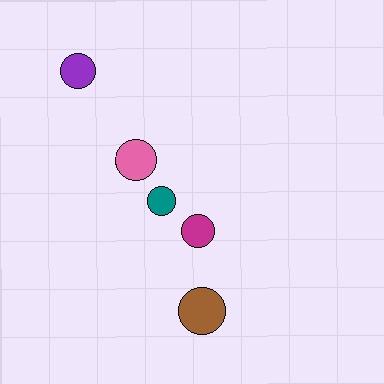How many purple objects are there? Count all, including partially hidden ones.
There is 1 purple object.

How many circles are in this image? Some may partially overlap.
There are 5 circles.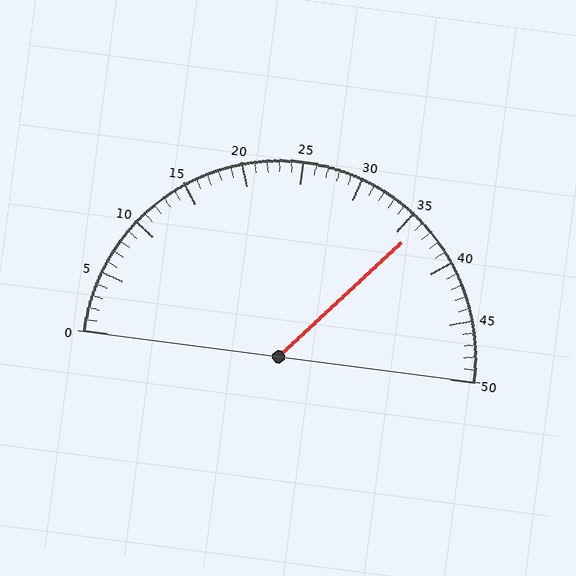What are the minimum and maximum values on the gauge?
The gauge ranges from 0 to 50.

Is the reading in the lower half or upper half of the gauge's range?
The reading is in the upper half of the range (0 to 50).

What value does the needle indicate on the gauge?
The needle indicates approximately 36.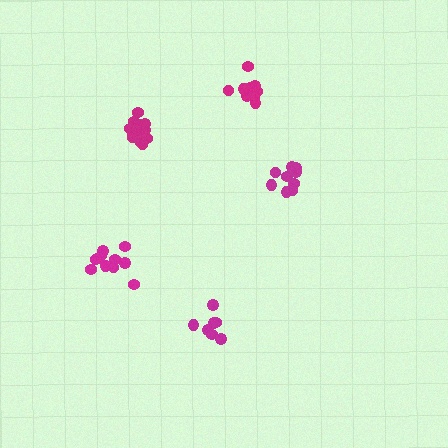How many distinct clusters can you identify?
There are 5 distinct clusters.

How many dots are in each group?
Group 1: 9 dots, Group 2: 7 dots, Group 3: 13 dots, Group 4: 11 dots, Group 5: 9 dots (49 total).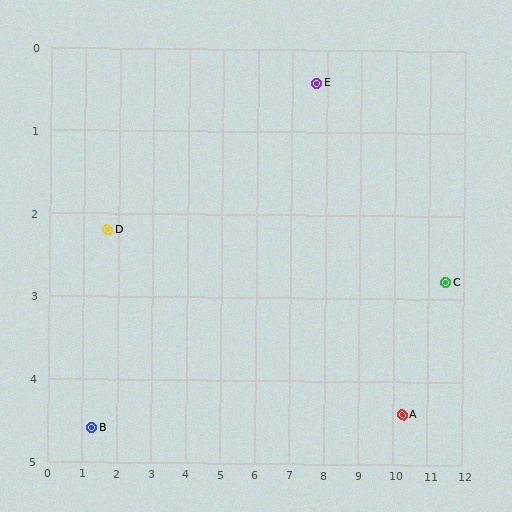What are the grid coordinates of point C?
Point C is at approximately (11.5, 2.8).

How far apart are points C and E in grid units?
Points C and E are about 4.5 grid units apart.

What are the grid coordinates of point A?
Point A is at approximately (10.3, 4.4).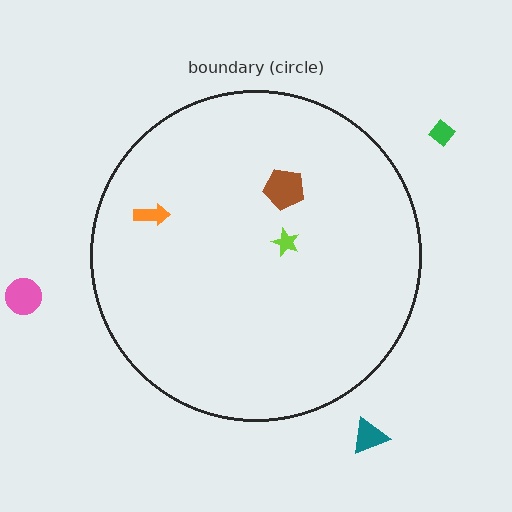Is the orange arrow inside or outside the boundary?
Inside.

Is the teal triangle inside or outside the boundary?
Outside.